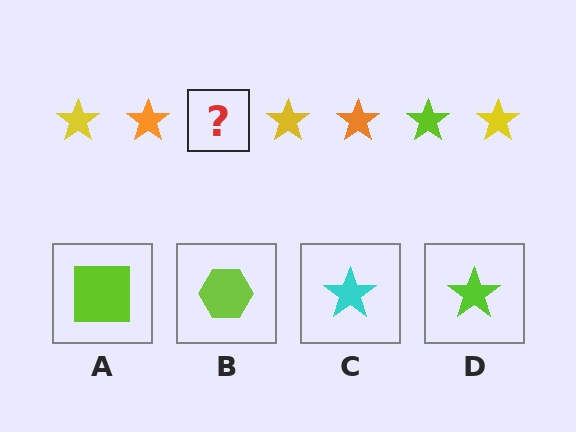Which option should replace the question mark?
Option D.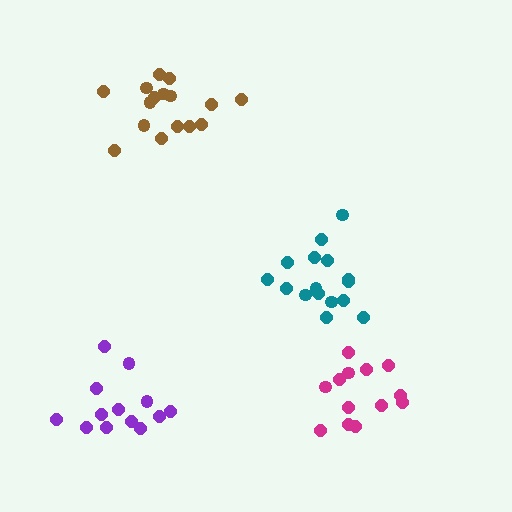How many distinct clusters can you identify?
There are 4 distinct clusters.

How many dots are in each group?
Group 1: 16 dots, Group 2: 16 dots, Group 3: 13 dots, Group 4: 13 dots (58 total).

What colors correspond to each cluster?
The clusters are colored: brown, teal, purple, magenta.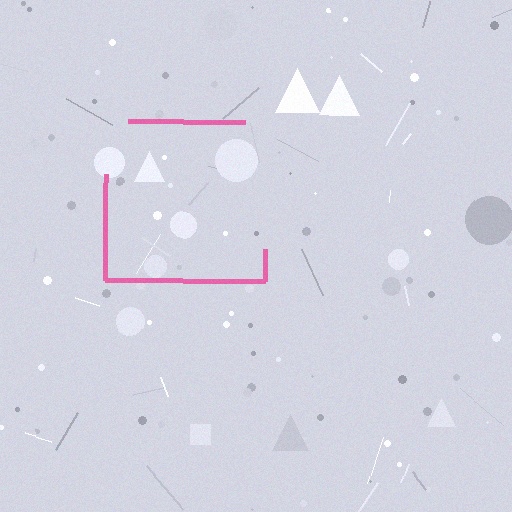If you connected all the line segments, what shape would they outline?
They would outline a square.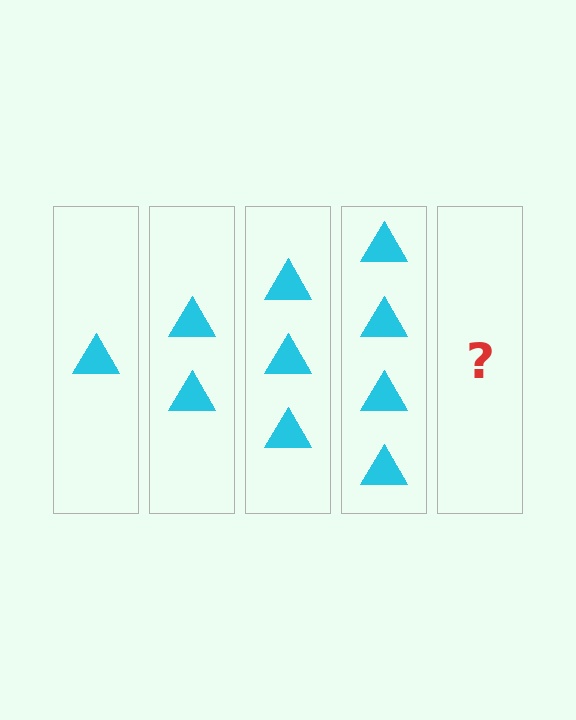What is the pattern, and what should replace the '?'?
The pattern is that each step adds one more triangle. The '?' should be 5 triangles.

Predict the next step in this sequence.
The next step is 5 triangles.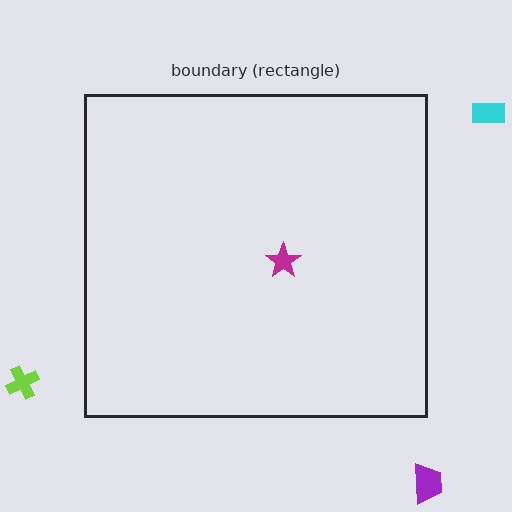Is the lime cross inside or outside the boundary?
Outside.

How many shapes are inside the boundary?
1 inside, 3 outside.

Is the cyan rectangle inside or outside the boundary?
Outside.